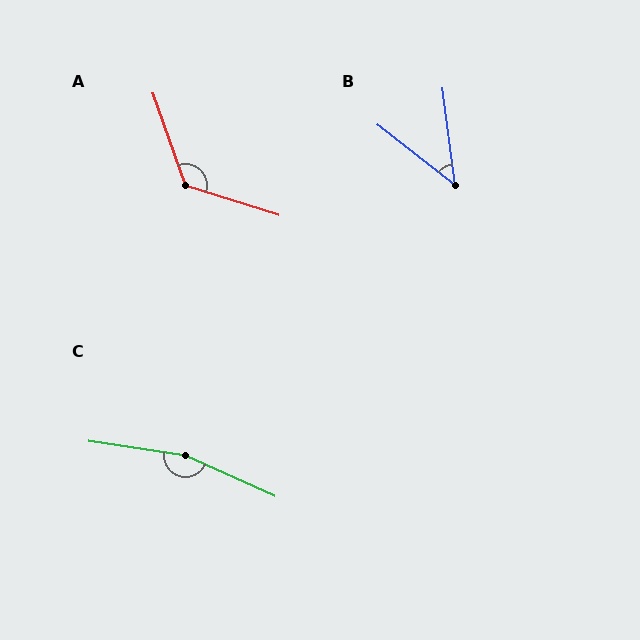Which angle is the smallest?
B, at approximately 44 degrees.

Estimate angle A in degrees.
Approximately 127 degrees.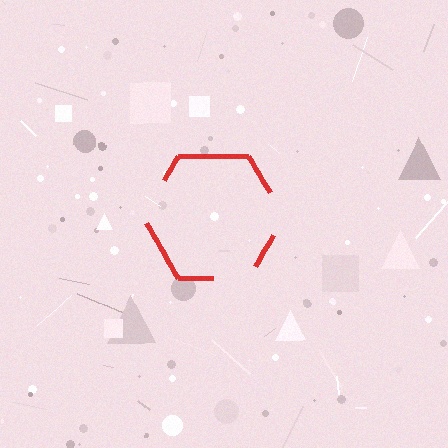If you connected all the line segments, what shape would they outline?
They would outline a hexagon.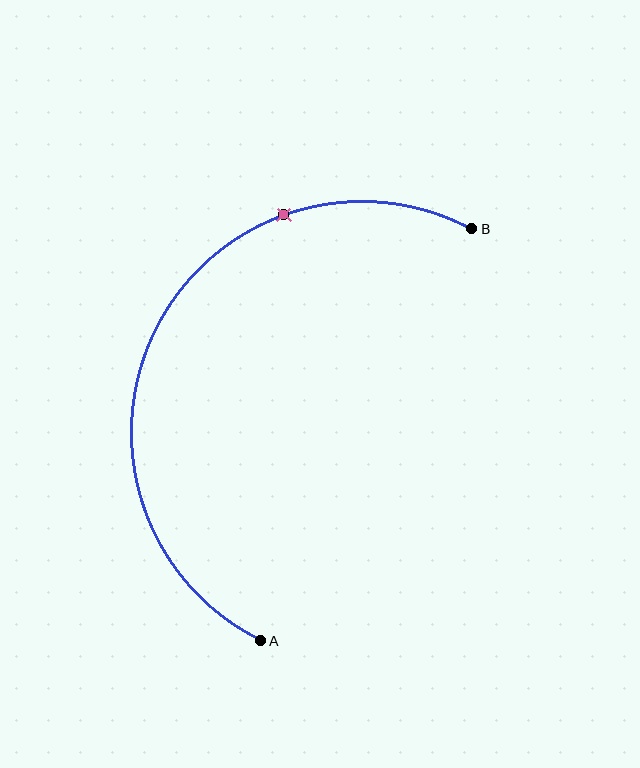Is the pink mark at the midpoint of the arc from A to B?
No. The pink mark lies on the arc but is closer to endpoint B. The arc midpoint would be at the point on the curve equidistant along the arc from both A and B.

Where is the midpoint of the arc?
The arc midpoint is the point on the curve farthest from the straight line joining A and B. It sits to the left of that line.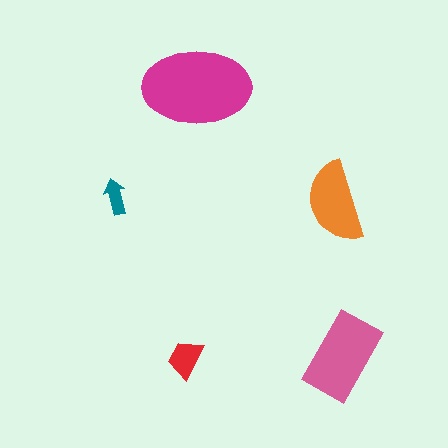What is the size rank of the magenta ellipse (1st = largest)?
1st.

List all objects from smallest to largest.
The teal arrow, the red trapezoid, the orange semicircle, the pink rectangle, the magenta ellipse.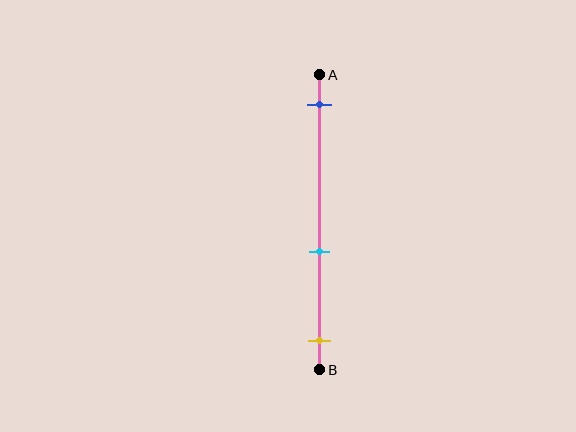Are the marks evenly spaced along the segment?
No, the marks are not evenly spaced.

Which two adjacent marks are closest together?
The cyan and yellow marks are the closest adjacent pair.